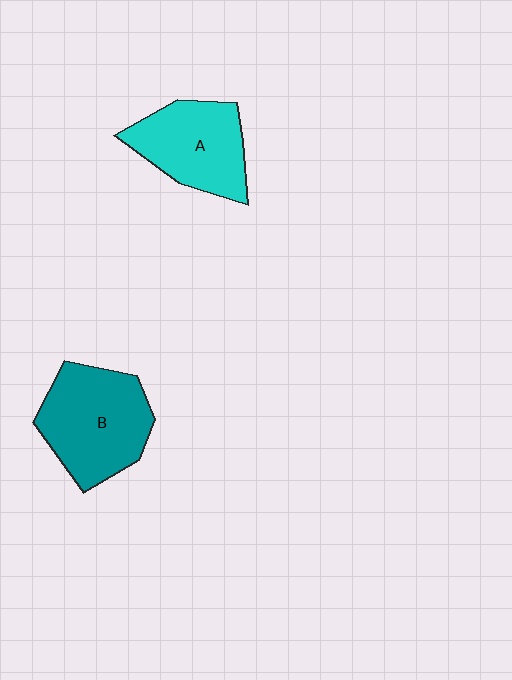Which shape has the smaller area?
Shape A (cyan).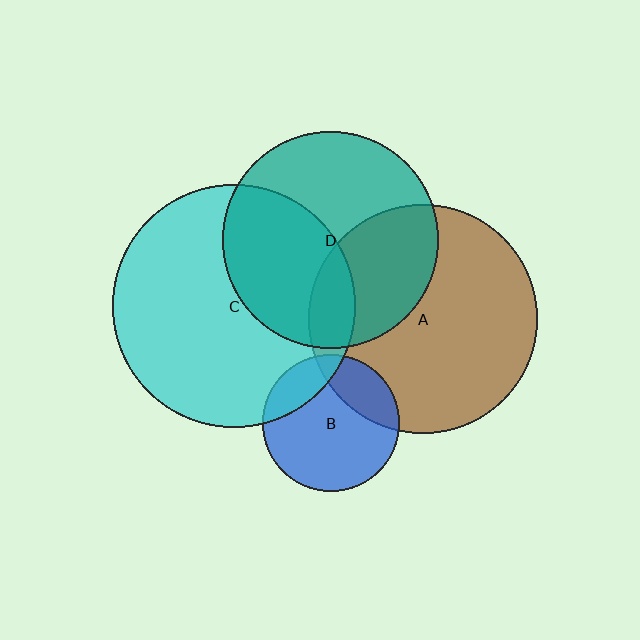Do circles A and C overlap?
Yes.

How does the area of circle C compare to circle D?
Approximately 1.3 times.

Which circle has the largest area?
Circle C (cyan).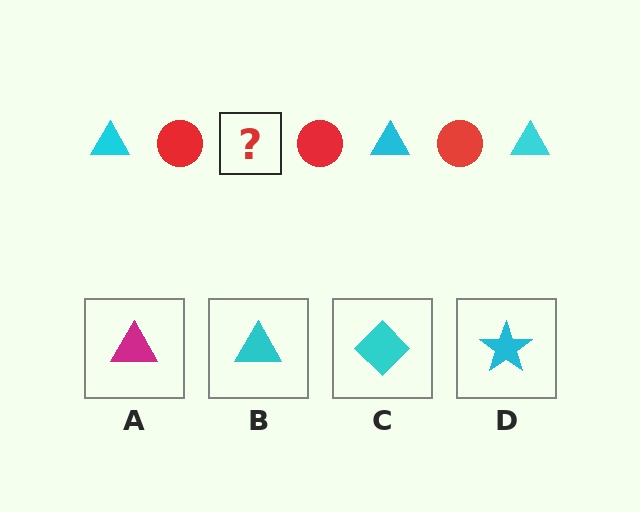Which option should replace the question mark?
Option B.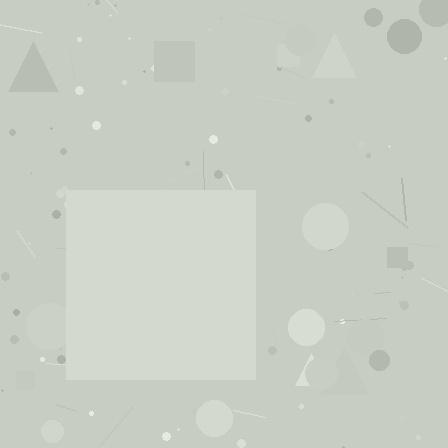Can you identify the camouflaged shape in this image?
The camouflaged shape is a square.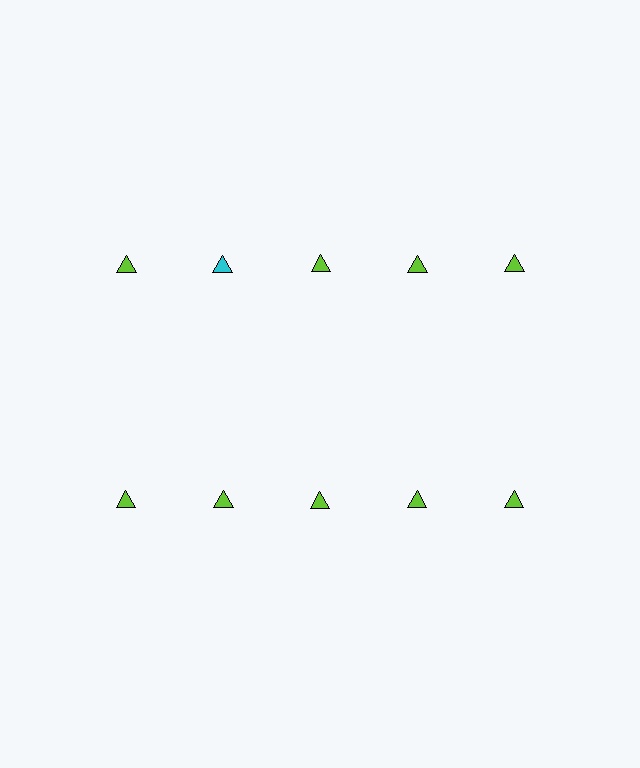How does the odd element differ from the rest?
It has a different color: cyan instead of lime.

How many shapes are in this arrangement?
There are 10 shapes arranged in a grid pattern.